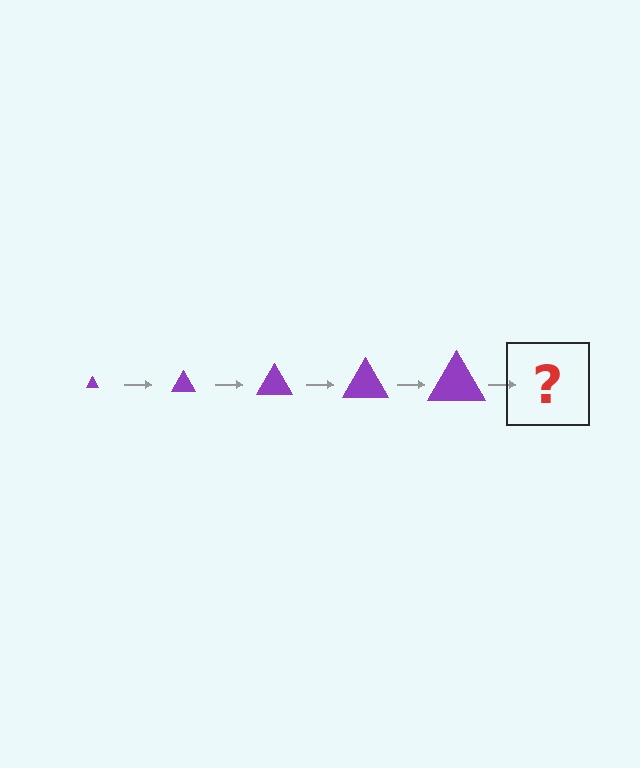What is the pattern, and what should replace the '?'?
The pattern is that the triangle gets progressively larger each step. The '?' should be a purple triangle, larger than the previous one.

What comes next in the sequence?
The next element should be a purple triangle, larger than the previous one.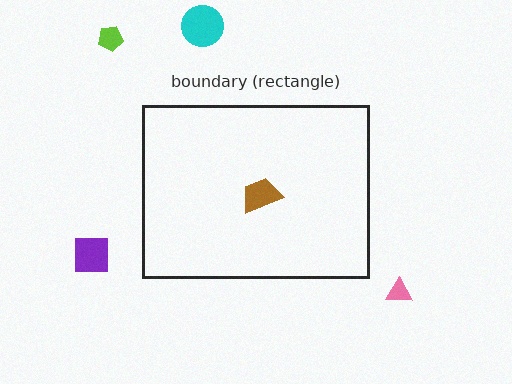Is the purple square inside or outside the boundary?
Outside.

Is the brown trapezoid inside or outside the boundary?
Inside.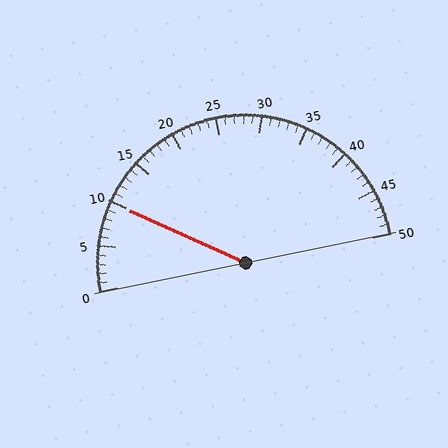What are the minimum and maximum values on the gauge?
The gauge ranges from 0 to 50.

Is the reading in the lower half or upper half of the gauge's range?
The reading is in the lower half of the range (0 to 50).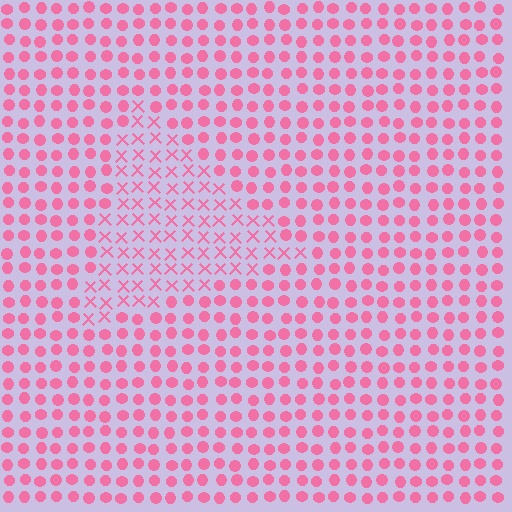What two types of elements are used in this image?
The image uses X marks inside the triangle region and circles outside it.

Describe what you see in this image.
The image is filled with small pink elements arranged in a uniform grid. A triangle-shaped region contains X marks, while the surrounding area contains circles. The boundary is defined purely by the change in element shape.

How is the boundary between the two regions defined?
The boundary is defined by a change in element shape: X marks inside vs. circles outside. All elements share the same color and spacing.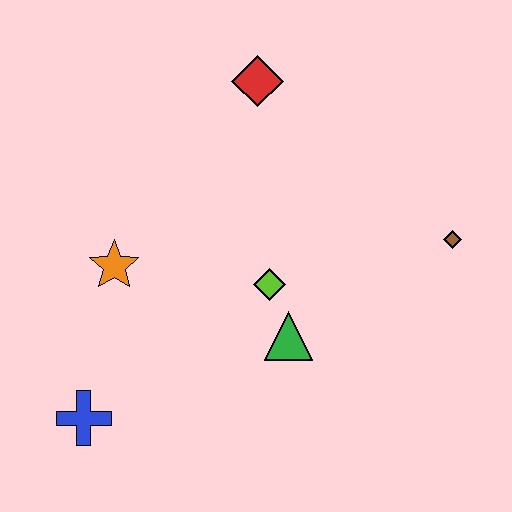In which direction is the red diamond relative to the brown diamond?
The red diamond is to the left of the brown diamond.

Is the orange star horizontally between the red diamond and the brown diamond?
No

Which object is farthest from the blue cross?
The brown diamond is farthest from the blue cross.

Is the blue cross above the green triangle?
No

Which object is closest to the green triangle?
The lime diamond is closest to the green triangle.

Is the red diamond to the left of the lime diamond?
Yes